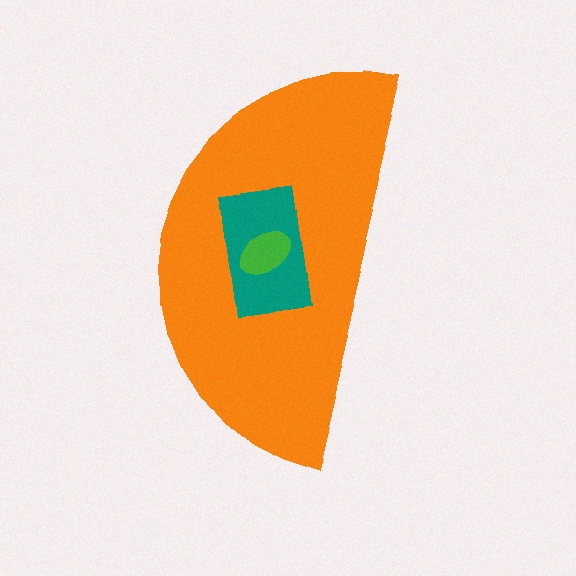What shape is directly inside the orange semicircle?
The teal rectangle.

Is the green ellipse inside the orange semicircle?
Yes.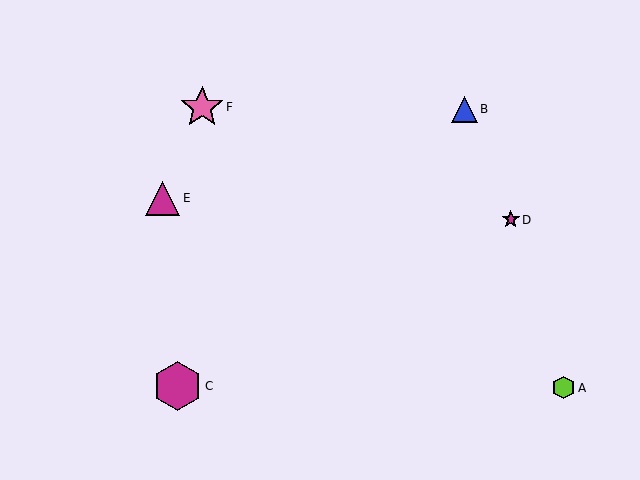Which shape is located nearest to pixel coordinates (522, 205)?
The magenta star (labeled D) at (511, 220) is nearest to that location.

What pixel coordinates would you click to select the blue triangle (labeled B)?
Click at (464, 109) to select the blue triangle B.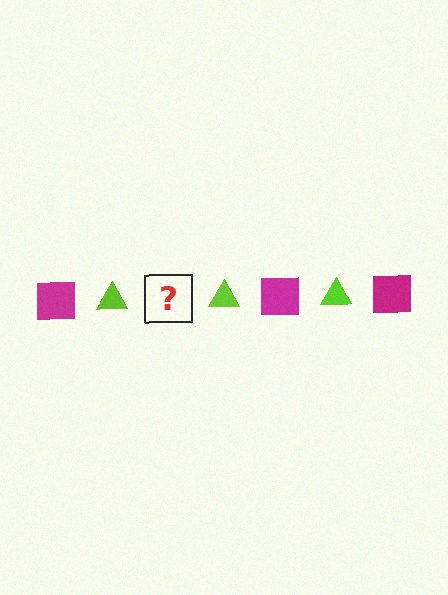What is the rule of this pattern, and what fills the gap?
The rule is that the pattern alternates between magenta square and lime triangle. The gap should be filled with a magenta square.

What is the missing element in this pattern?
The missing element is a magenta square.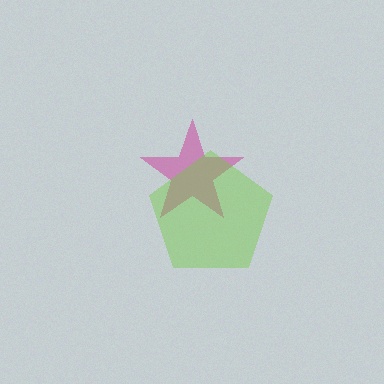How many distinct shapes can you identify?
There are 2 distinct shapes: a magenta star, a lime pentagon.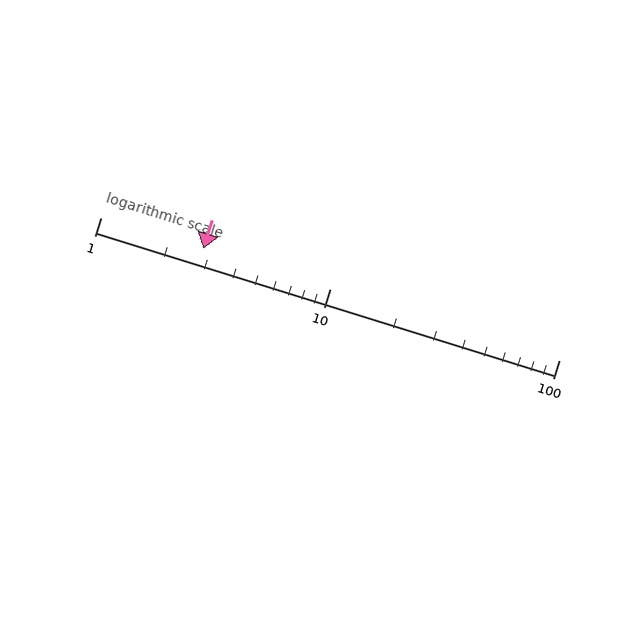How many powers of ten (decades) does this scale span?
The scale spans 2 decades, from 1 to 100.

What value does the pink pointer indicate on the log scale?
The pointer indicates approximately 2.8.